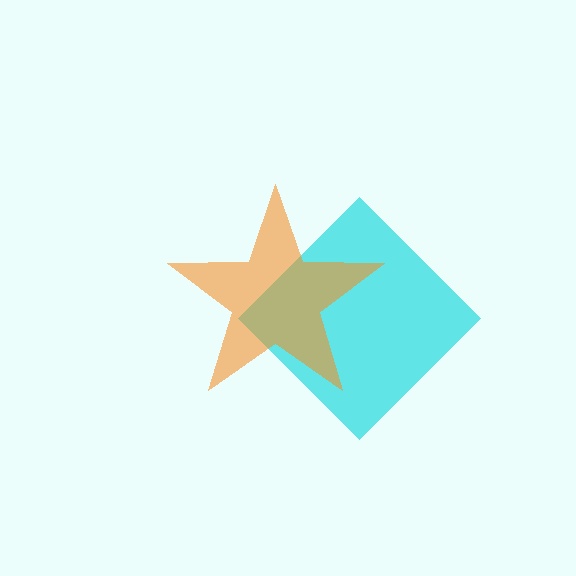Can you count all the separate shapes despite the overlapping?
Yes, there are 2 separate shapes.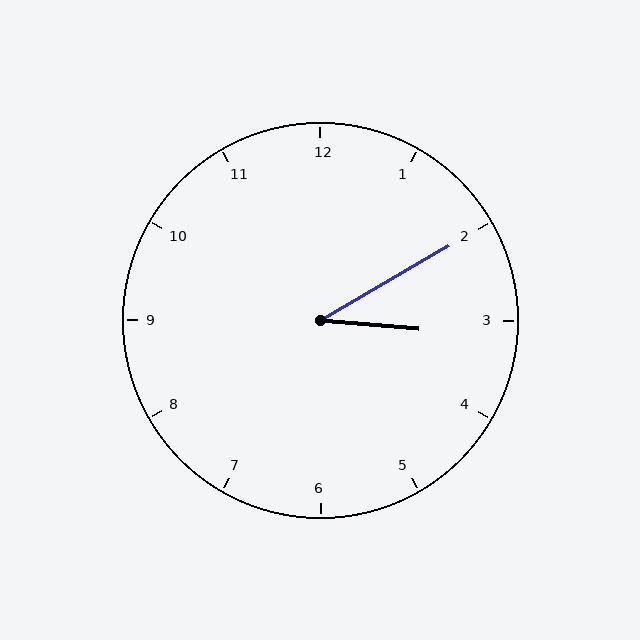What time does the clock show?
3:10.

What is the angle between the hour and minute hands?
Approximately 35 degrees.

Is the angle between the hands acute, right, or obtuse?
It is acute.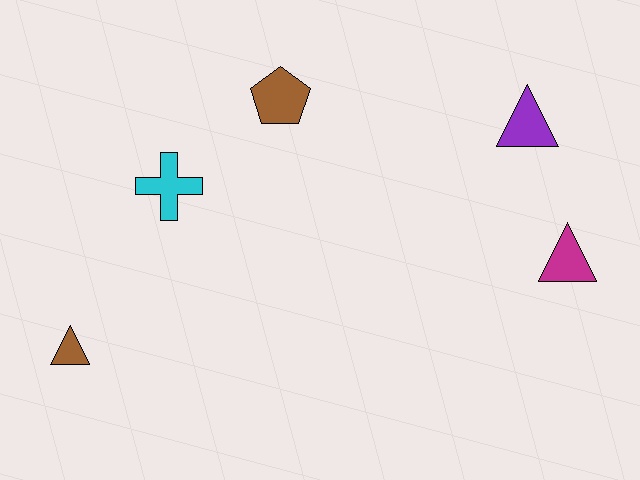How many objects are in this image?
There are 5 objects.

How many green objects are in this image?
There are no green objects.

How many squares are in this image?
There are no squares.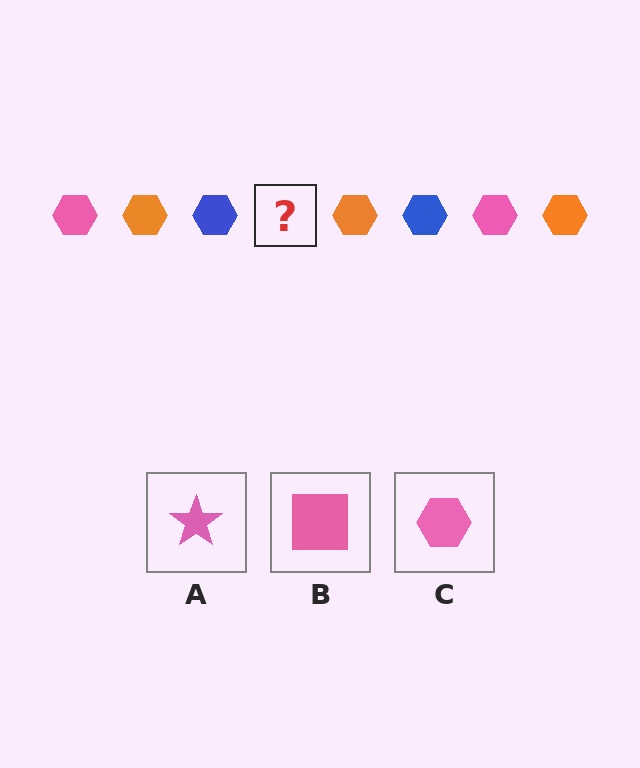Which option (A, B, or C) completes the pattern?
C.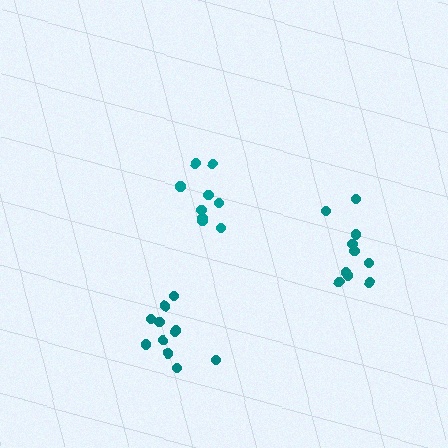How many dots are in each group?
Group 1: 9 dots, Group 2: 10 dots, Group 3: 11 dots (30 total).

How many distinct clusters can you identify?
There are 3 distinct clusters.